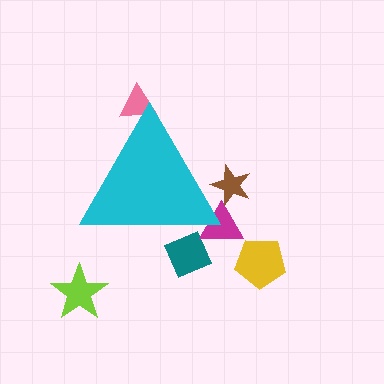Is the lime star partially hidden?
No, the lime star is fully visible.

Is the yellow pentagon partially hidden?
No, the yellow pentagon is fully visible.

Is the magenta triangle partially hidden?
Yes, the magenta triangle is partially hidden behind the cyan triangle.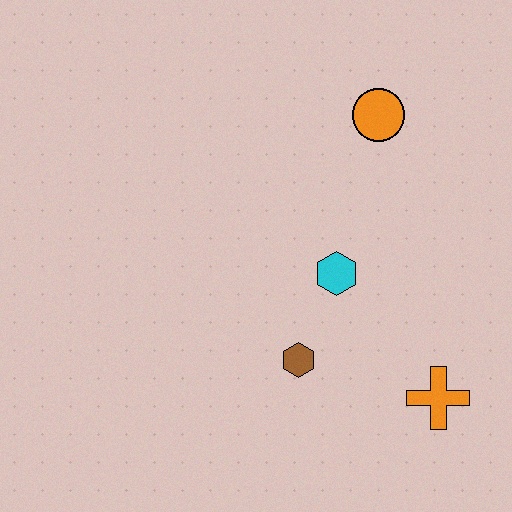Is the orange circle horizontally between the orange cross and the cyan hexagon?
Yes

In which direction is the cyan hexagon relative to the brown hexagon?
The cyan hexagon is above the brown hexagon.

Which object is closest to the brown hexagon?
The cyan hexagon is closest to the brown hexagon.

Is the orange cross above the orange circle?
No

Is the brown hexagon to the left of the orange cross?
Yes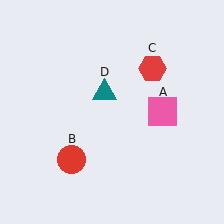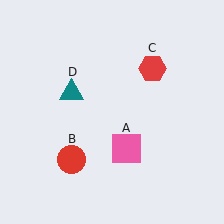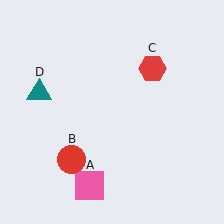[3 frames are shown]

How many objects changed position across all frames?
2 objects changed position: pink square (object A), teal triangle (object D).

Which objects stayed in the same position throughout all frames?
Red circle (object B) and red hexagon (object C) remained stationary.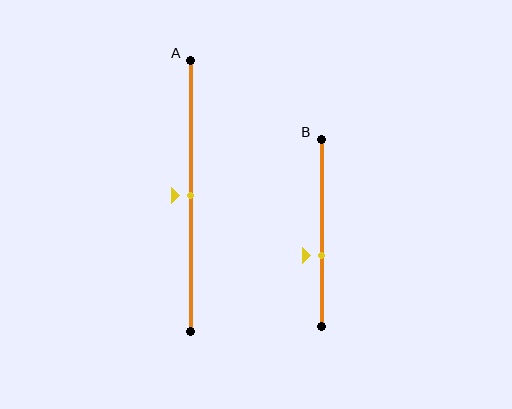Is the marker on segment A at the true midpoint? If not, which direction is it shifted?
Yes, the marker on segment A is at the true midpoint.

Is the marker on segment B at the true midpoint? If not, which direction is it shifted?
No, the marker on segment B is shifted downward by about 12% of the segment length.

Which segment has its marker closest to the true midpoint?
Segment A has its marker closest to the true midpoint.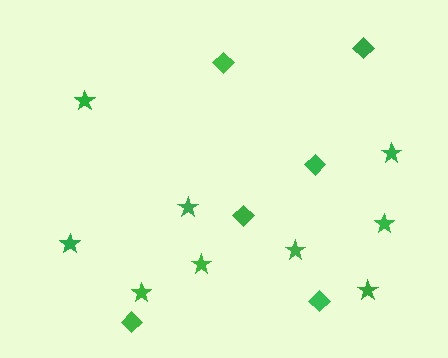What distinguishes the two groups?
There are 2 groups: one group of diamonds (6) and one group of stars (9).